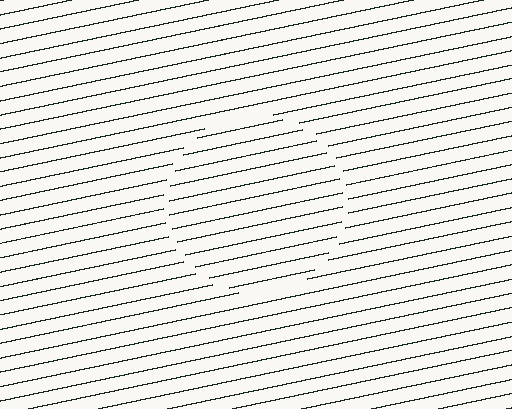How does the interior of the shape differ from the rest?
The interior of the shape contains the same grating, shifted by half a period — the contour is defined by the phase discontinuity where line-ends from the inner and outer gratings abut.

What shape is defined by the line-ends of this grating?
An illusory circle. The interior of the shape contains the same grating, shifted by half a period — the contour is defined by the phase discontinuity where line-ends from the inner and outer gratings abut.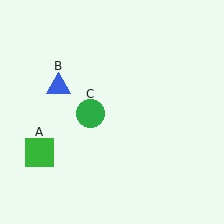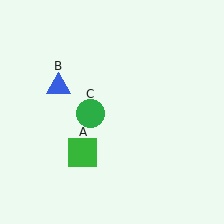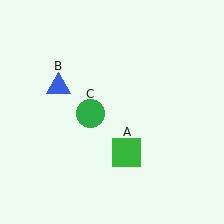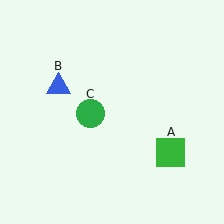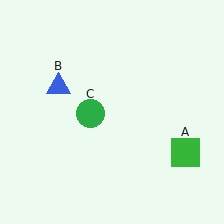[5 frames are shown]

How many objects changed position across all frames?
1 object changed position: green square (object A).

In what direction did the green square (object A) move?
The green square (object A) moved right.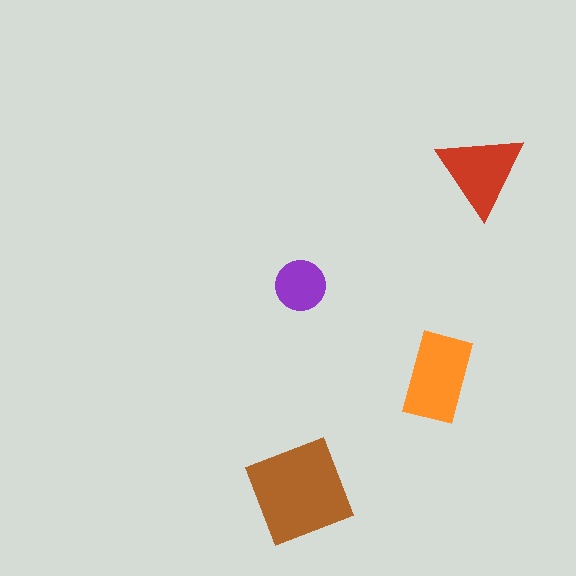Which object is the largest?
The brown square.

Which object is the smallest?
The purple circle.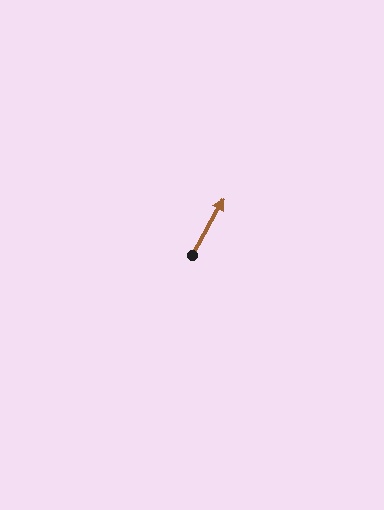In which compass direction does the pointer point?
Northeast.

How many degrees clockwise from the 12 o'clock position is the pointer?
Approximately 29 degrees.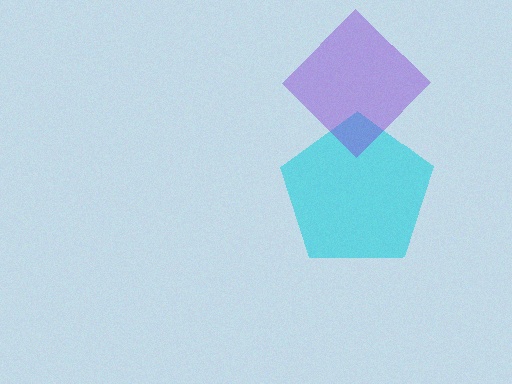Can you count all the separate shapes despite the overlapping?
Yes, there are 2 separate shapes.